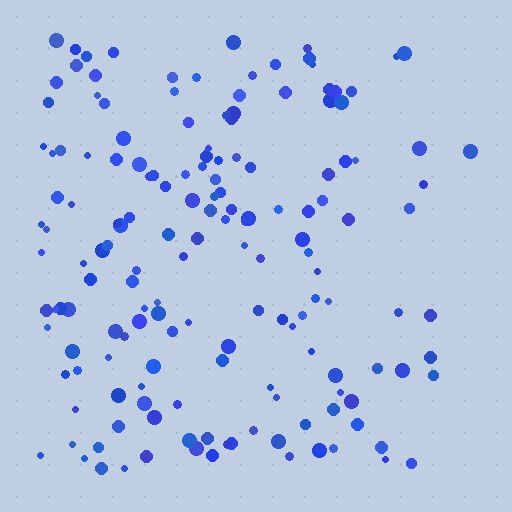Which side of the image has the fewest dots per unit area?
The right.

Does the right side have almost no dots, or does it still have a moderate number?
Still a moderate number, just noticeably fewer than the left.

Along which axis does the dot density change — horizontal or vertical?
Horizontal.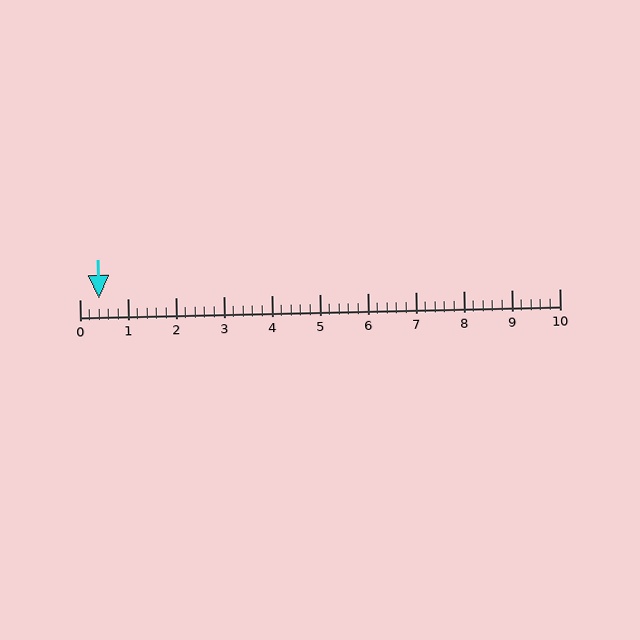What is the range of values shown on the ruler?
The ruler shows values from 0 to 10.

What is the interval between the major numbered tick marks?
The major tick marks are spaced 1 units apart.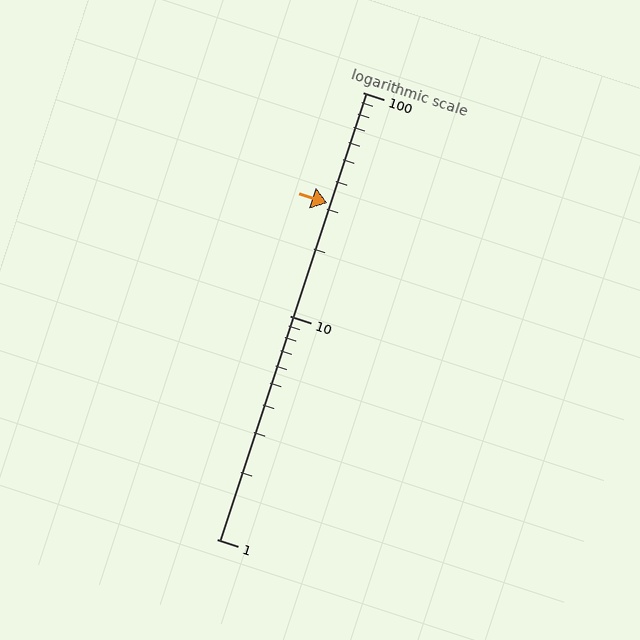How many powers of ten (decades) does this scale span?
The scale spans 2 decades, from 1 to 100.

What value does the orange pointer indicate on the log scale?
The pointer indicates approximately 32.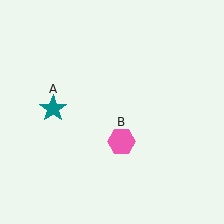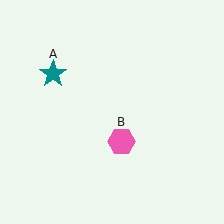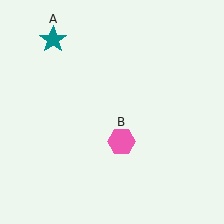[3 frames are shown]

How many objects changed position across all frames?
1 object changed position: teal star (object A).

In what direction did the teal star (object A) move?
The teal star (object A) moved up.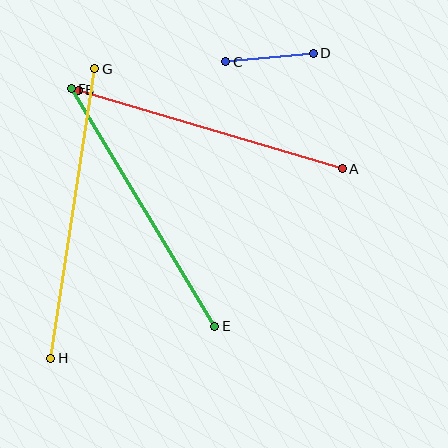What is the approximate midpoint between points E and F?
The midpoint is at approximately (143, 208) pixels.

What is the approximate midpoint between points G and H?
The midpoint is at approximately (73, 213) pixels.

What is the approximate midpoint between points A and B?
The midpoint is at approximately (210, 130) pixels.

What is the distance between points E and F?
The distance is approximately 277 pixels.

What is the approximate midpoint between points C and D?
The midpoint is at approximately (270, 57) pixels.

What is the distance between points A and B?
The distance is approximately 275 pixels.